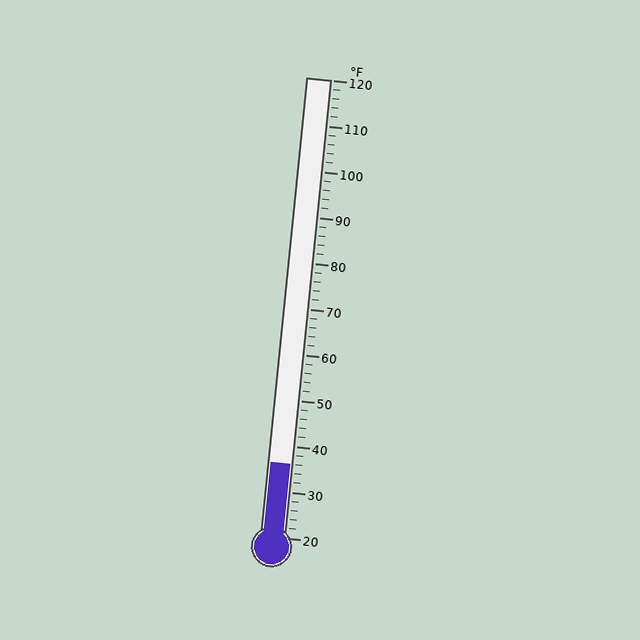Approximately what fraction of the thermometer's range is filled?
The thermometer is filled to approximately 15% of its range.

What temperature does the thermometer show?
The thermometer shows approximately 36°F.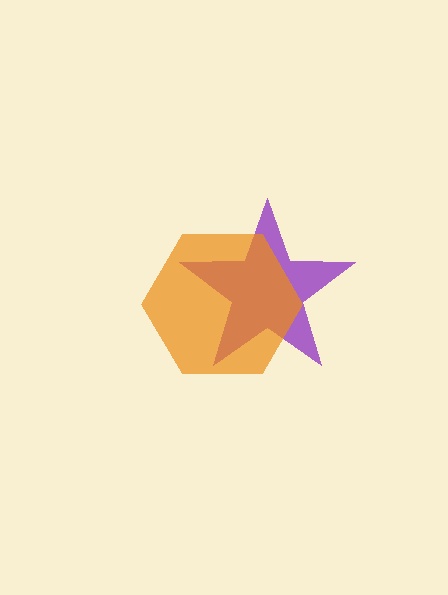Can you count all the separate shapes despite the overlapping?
Yes, there are 2 separate shapes.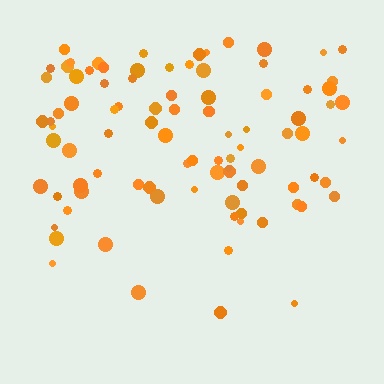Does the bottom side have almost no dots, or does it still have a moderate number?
Still a moderate number, just noticeably fewer than the top.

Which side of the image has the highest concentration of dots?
The top.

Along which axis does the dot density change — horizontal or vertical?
Vertical.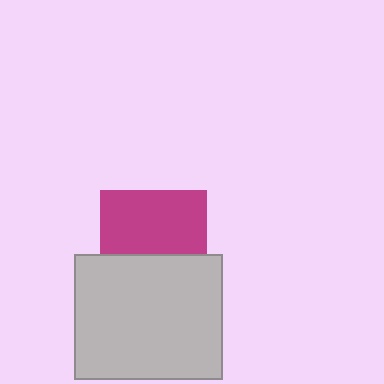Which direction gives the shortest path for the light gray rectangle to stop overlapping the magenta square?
Moving down gives the shortest separation.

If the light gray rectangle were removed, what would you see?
You would see the complete magenta square.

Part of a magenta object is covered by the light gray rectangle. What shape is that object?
It is a square.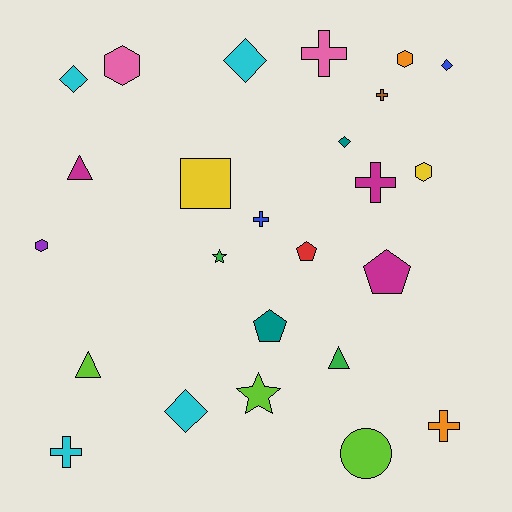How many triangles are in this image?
There are 3 triangles.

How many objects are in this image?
There are 25 objects.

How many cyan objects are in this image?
There are 4 cyan objects.